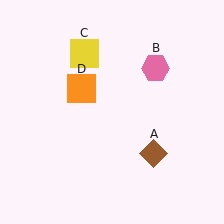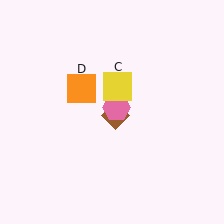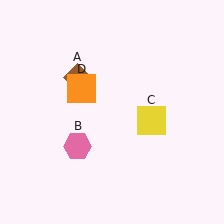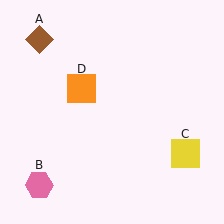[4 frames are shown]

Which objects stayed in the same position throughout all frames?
Orange square (object D) remained stationary.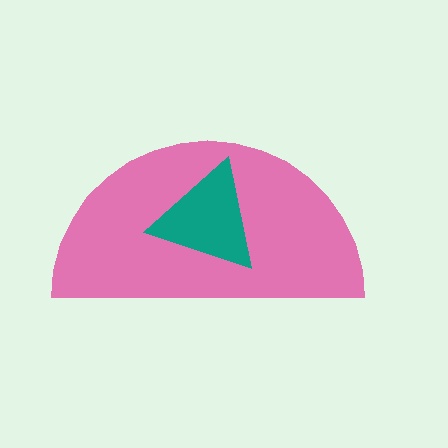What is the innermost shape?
The teal triangle.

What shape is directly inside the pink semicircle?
The teal triangle.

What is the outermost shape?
The pink semicircle.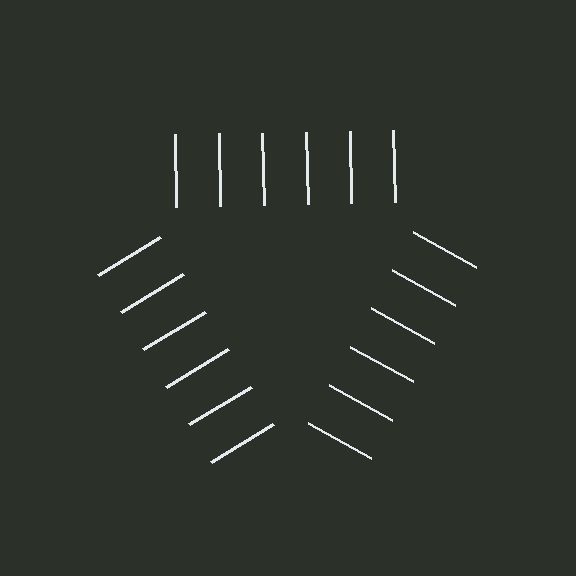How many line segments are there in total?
18 — 6 along each of the 3 edges.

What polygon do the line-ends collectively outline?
An illusory triangle — the line segments terminate on its edges but no continuous stroke is drawn.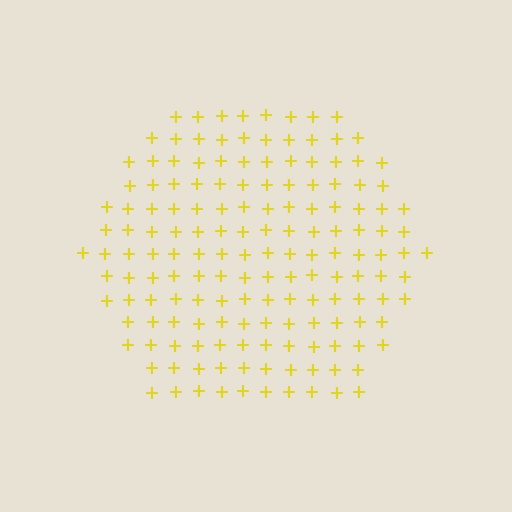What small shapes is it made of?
It is made of small plus signs.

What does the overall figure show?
The overall figure shows a hexagon.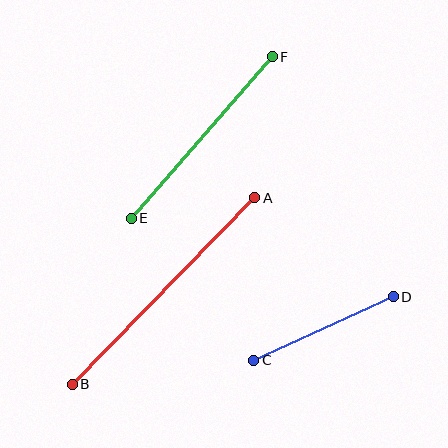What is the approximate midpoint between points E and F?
The midpoint is at approximately (202, 138) pixels.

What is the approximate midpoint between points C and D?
The midpoint is at approximately (324, 329) pixels.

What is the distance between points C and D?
The distance is approximately 153 pixels.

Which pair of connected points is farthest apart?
Points A and B are farthest apart.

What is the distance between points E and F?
The distance is approximately 215 pixels.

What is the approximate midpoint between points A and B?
The midpoint is at approximately (164, 291) pixels.